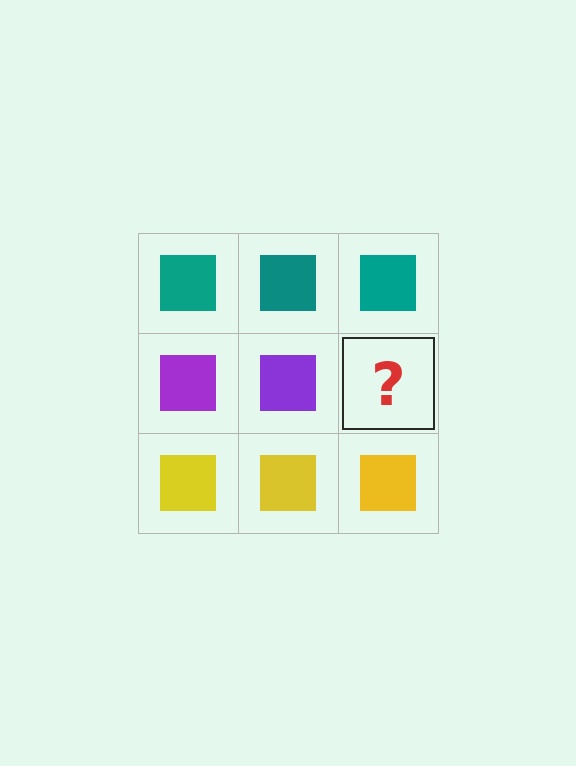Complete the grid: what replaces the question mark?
The question mark should be replaced with a purple square.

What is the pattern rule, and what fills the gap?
The rule is that each row has a consistent color. The gap should be filled with a purple square.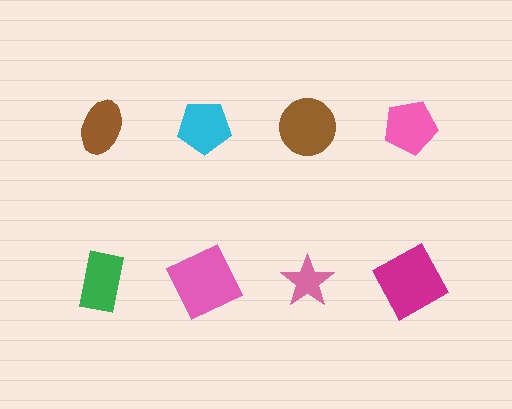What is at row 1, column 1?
A brown ellipse.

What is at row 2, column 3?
A pink star.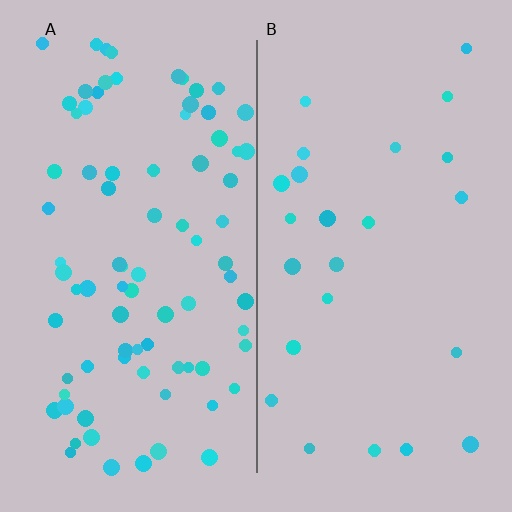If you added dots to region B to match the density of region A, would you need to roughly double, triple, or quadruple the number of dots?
Approximately triple.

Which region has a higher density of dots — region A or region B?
A (the left).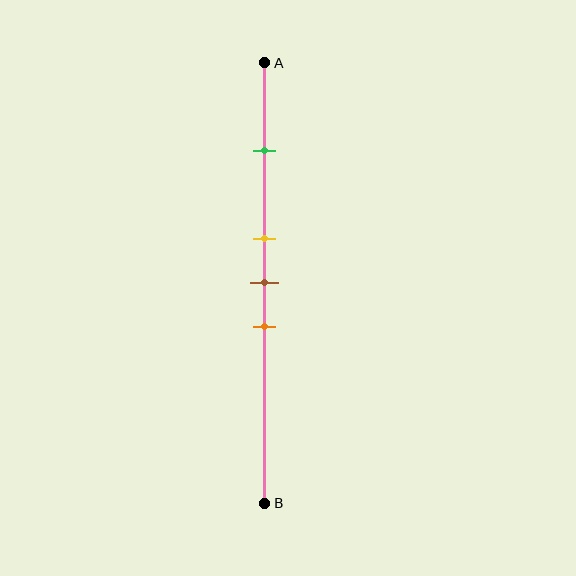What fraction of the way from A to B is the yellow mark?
The yellow mark is approximately 40% (0.4) of the way from A to B.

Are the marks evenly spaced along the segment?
No, the marks are not evenly spaced.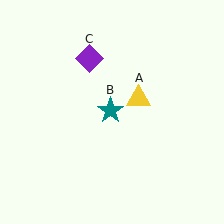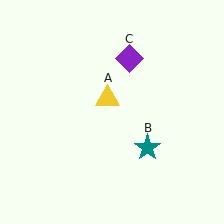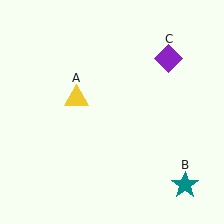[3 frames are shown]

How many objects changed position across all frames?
3 objects changed position: yellow triangle (object A), teal star (object B), purple diamond (object C).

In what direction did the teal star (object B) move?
The teal star (object B) moved down and to the right.